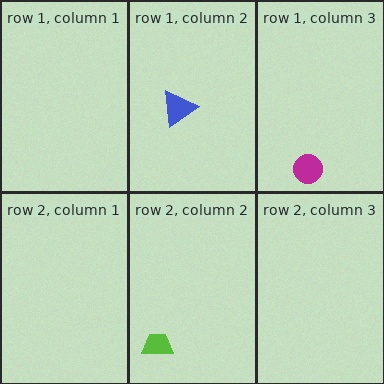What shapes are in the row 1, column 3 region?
The magenta circle.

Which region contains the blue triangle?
The row 1, column 2 region.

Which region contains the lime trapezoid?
The row 2, column 2 region.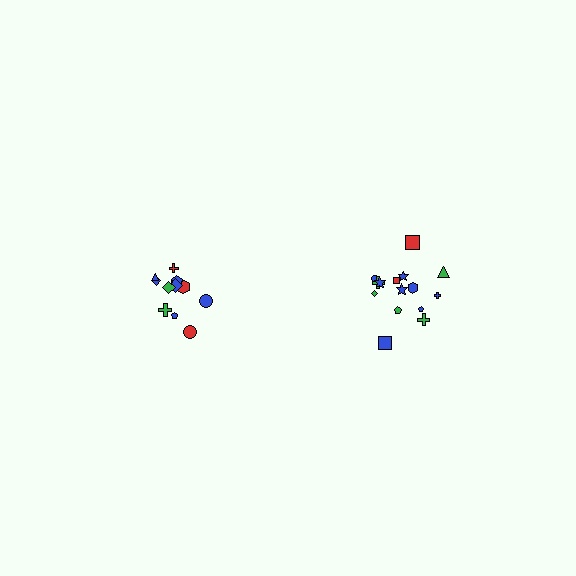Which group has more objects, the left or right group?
The right group.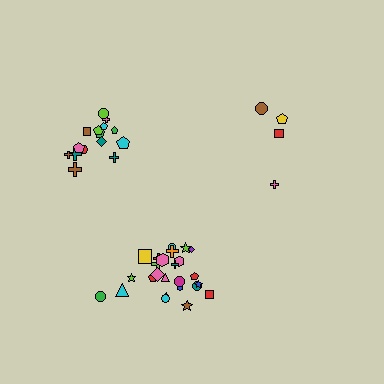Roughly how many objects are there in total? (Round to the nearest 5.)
Roughly 45 objects in total.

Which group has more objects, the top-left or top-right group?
The top-left group.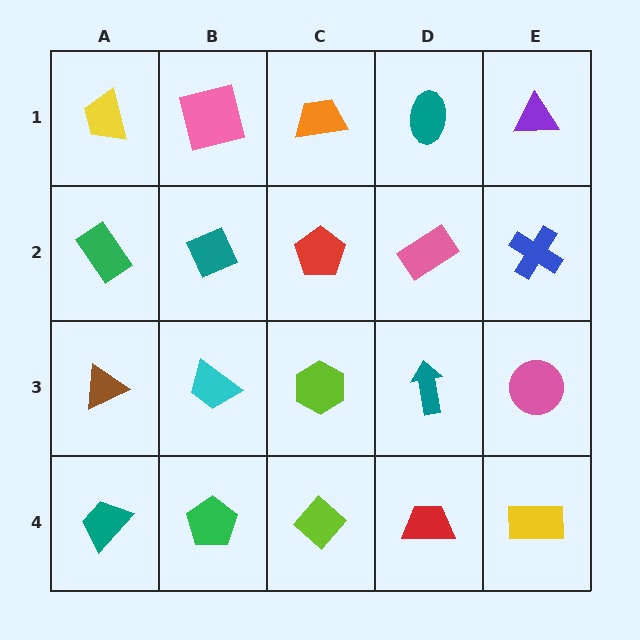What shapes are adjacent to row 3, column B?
A teal diamond (row 2, column B), a green pentagon (row 4, column B), a brown triangle (row 3, column A), a lime hexagon (row 3, column C).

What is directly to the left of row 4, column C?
A green pentagon.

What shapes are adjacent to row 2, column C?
An orange trapezoid (row 1, column C), a lime hexagon (row 3, column C), a teal diamond (row 2, column B), a pink rectangle (row 2, column D).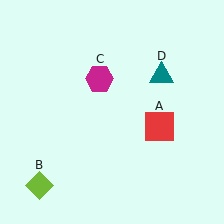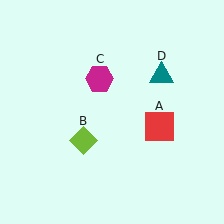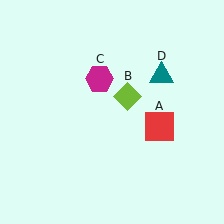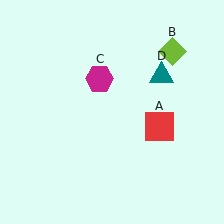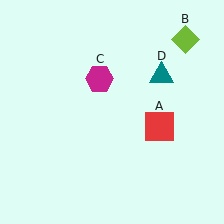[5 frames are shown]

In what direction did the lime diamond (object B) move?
The lime diamond (object B) moved up and to the right.